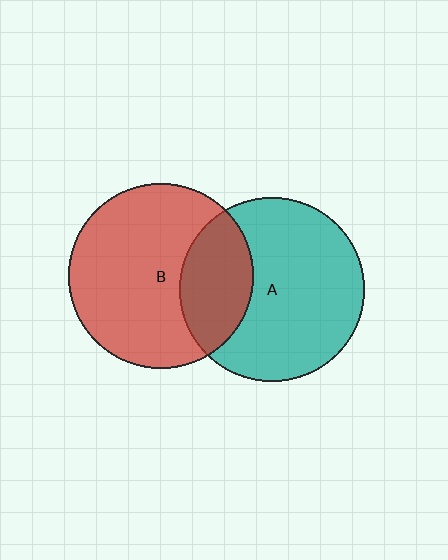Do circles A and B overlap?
Yes.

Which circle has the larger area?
Circle B (red).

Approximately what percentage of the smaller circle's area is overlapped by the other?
Approximately 30%.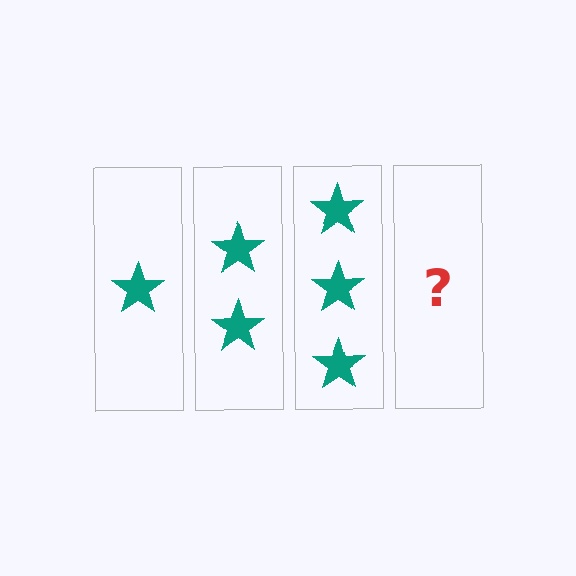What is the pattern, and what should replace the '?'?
The pattern is that each step adds one more star. The '?' should be 4 stars.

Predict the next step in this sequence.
The next step is 4 stars.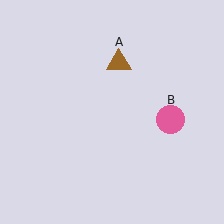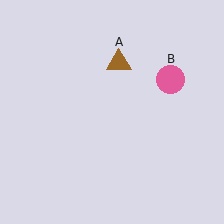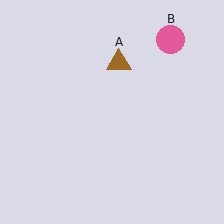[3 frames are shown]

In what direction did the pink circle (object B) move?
The pink circle (object B) moved up.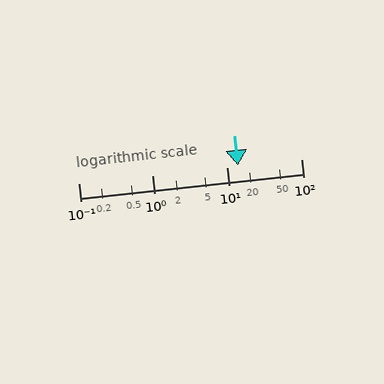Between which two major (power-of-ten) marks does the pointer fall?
The pointer is between 10 and 100.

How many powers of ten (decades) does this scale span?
The scale spans 3 decades, from 0.1 to 100.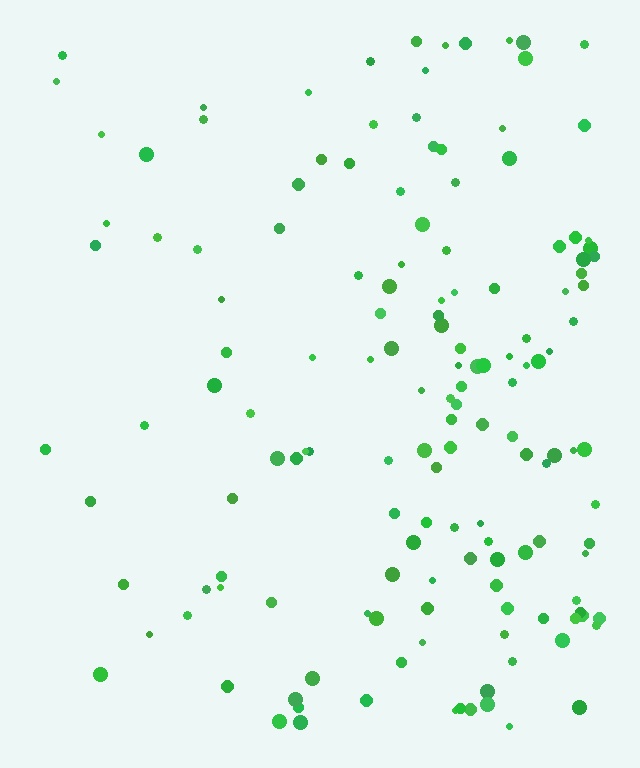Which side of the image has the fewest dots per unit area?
The left.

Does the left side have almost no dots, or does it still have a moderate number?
Still a moderate number, just noticeably fewer than the right.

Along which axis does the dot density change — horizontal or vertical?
Horizontal.